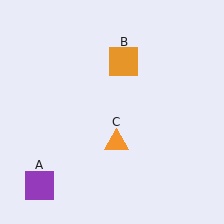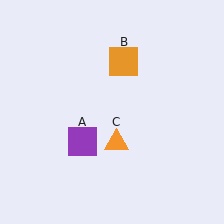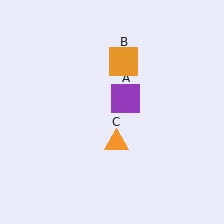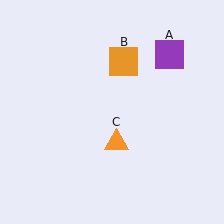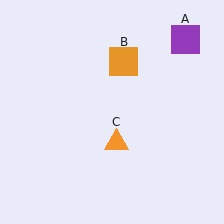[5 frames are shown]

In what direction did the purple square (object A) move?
The purple square (object A) moved up and to the right.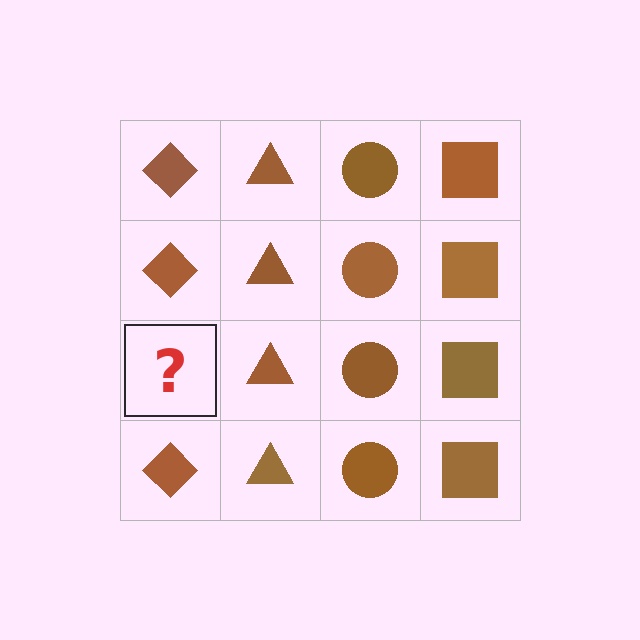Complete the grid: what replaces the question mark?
The question mark should be replaced with a brown diamond.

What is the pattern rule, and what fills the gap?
The rule is that each column has a consistent shape. The gap should be filled with a brown diamond.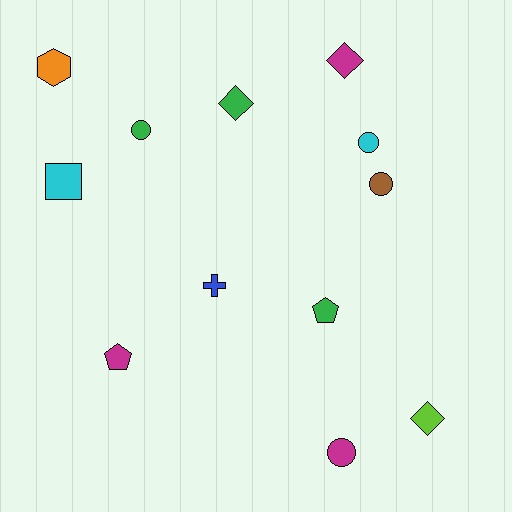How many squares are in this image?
There is 1 square.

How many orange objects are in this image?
There is 1 orange object.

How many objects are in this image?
There are 12 objects.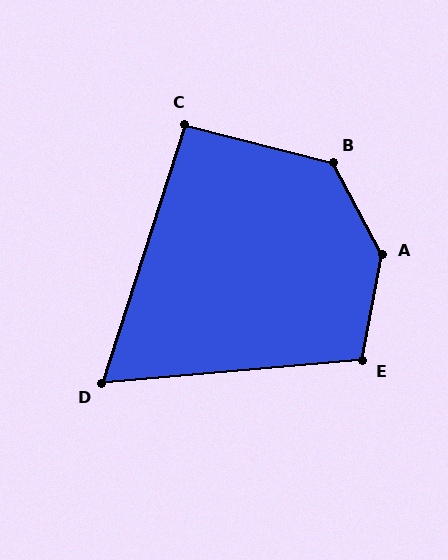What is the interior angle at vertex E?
Approximately 106 degrees (obtuse).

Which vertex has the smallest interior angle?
D, at approximately 67 degrees.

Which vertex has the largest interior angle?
A, at approximately 141 degrees.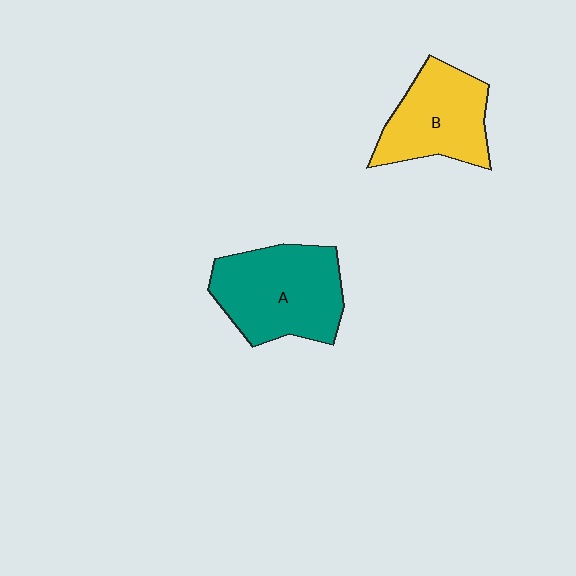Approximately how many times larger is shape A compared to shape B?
Approximately 1.3 times.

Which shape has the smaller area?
Shape B (yellow).